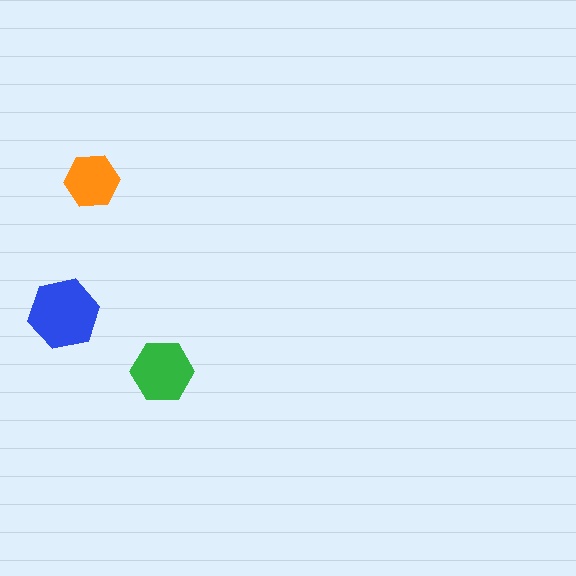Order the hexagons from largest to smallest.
the blue one, the green one, the orange one.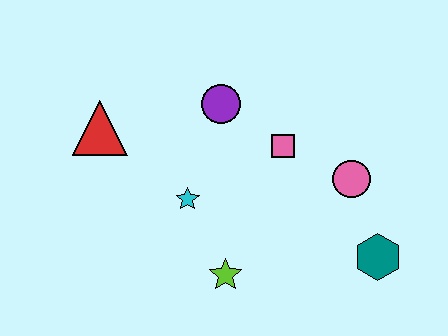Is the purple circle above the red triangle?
Yes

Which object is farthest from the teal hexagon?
The red triangle is farthest from the teal hexagon.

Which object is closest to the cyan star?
The lime star is closest to the cyan star.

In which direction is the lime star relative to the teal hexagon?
The lime star is to the left of the teal hexagon.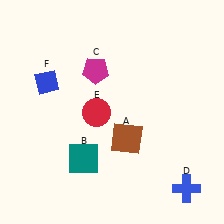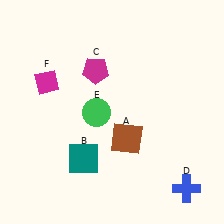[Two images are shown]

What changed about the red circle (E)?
In Image 1, E is red. In Image 2, it changed to green.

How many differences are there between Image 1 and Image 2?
There are 2 differences between the two images.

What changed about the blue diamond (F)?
In Image 1, F is blue. In Image 2, it changed to magenta.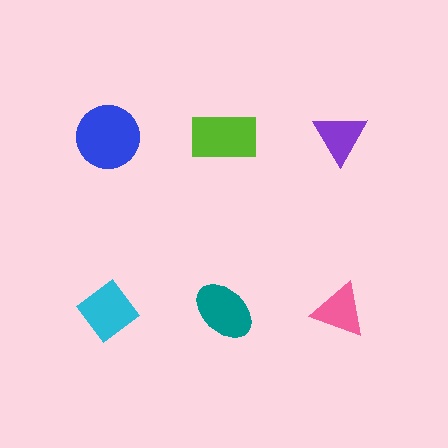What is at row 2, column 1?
A cyan diamond.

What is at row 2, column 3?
A pink triangle.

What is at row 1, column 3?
A purple triangle.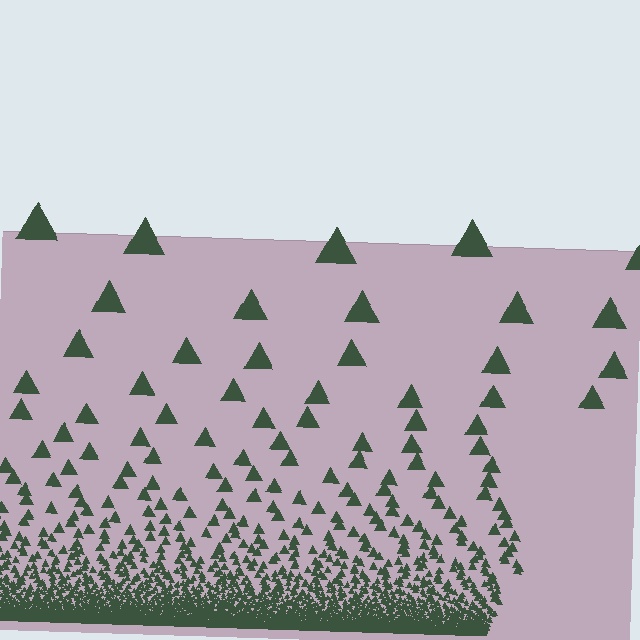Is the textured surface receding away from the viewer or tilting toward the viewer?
The surface appears to tilt toward the viewer. Texture elements get larger and sparser toward the top.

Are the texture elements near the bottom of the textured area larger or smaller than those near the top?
Smaller. The gradient is inverted — elements near the bottom are smaller and denser.